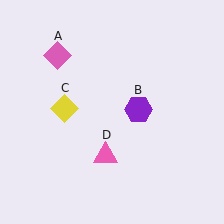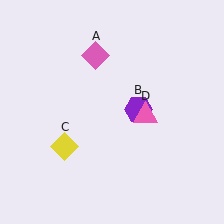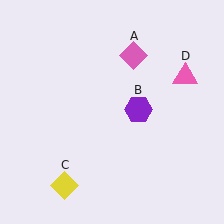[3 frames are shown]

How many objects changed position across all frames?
3 objects changed position: pink diamond (object A), yellow diamond (object C), pink triangle (object D).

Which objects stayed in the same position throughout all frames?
Purple hexagon (object B) remained stationary.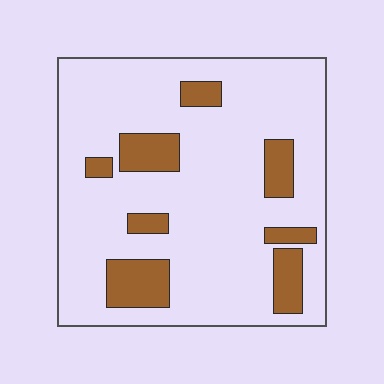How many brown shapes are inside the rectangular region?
8.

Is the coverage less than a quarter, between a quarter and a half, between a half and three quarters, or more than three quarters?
Less than a quarter.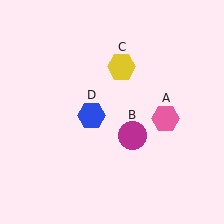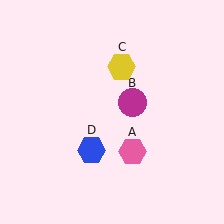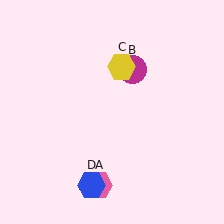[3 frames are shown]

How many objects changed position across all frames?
3 objects changed position: pink hexagon (object A), magenta circle (object B), blue hexagon (object D).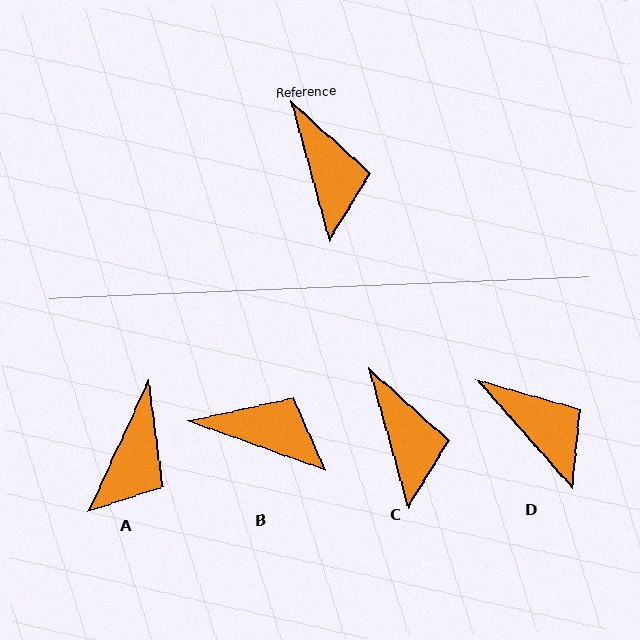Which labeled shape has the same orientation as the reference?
C.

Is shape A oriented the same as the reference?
No, it is off by about 40 degrees.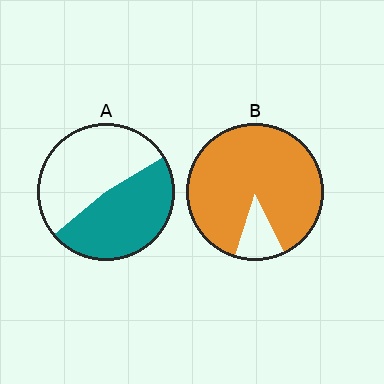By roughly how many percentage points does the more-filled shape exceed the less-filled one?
By roughly 40 percentage points (B over A).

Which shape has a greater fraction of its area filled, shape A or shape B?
Shape B.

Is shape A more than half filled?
Roughly half.